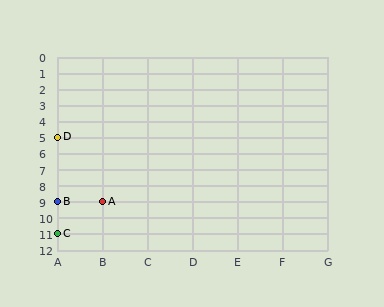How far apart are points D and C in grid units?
Points D and C are 6 rows apart.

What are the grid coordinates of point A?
Point A is at grid coordinates (B, 9).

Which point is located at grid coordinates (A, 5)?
Point D is at (A, 5).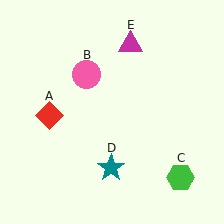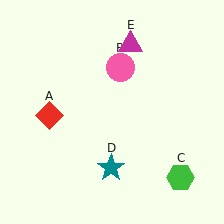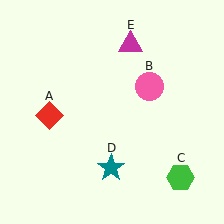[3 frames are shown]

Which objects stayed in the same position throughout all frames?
Red diamond (object A) and green hexagon (object C) and teal star (object D) and magenta triangle (object E) remained stationary.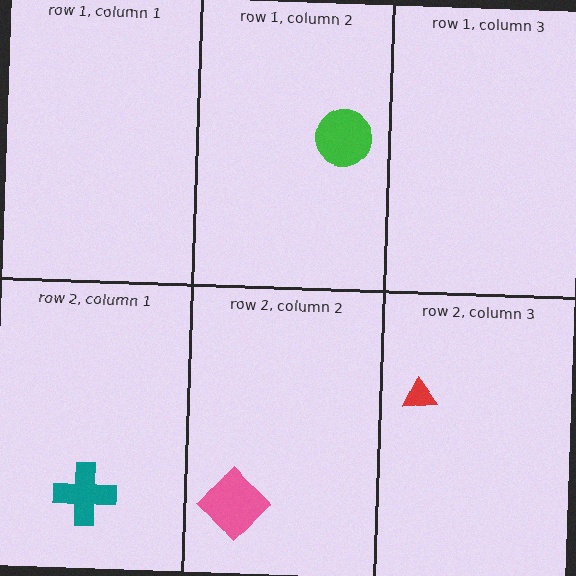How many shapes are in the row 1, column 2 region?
1.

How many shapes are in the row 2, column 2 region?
1.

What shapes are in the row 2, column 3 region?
The red triangle.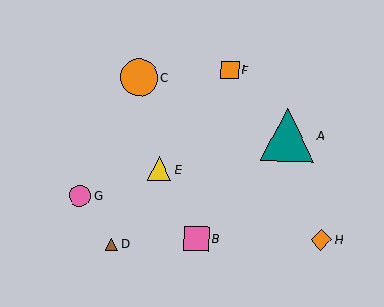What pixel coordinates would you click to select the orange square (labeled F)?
Click at (230, 70) to select the orange square F.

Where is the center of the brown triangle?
The center of the brown triangle is at (112, 244).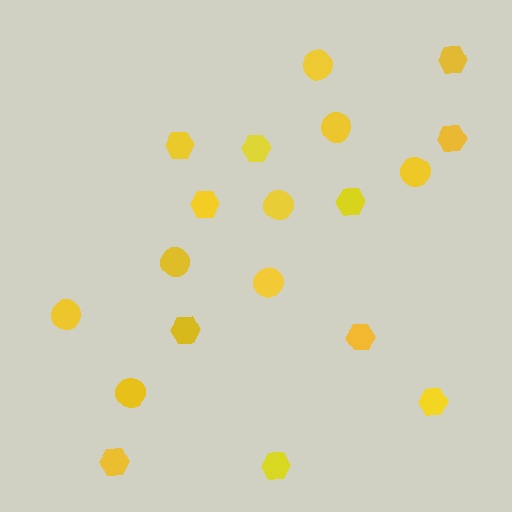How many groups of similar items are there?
There are 2 groups: one group of circles (8) and one group of hexagons (11).